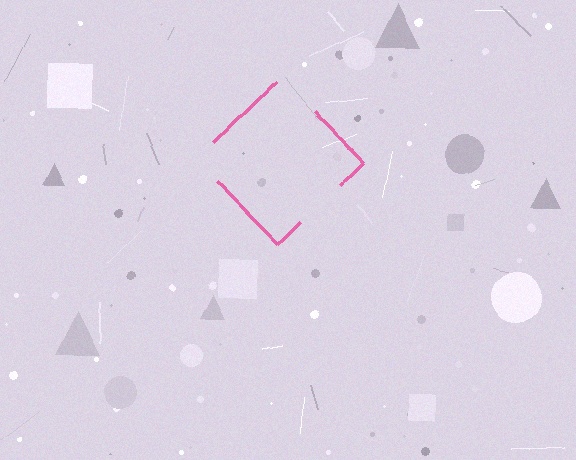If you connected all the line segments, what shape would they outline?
They would outline a diamond.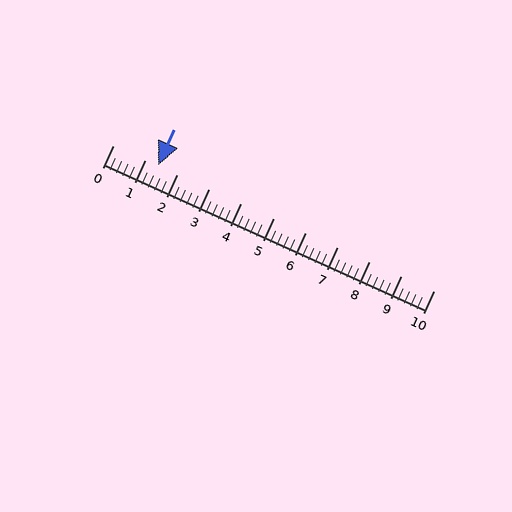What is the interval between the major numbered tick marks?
The major tick marks are spaced 1 units apart.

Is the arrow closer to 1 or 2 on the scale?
The arrow is closer to 1.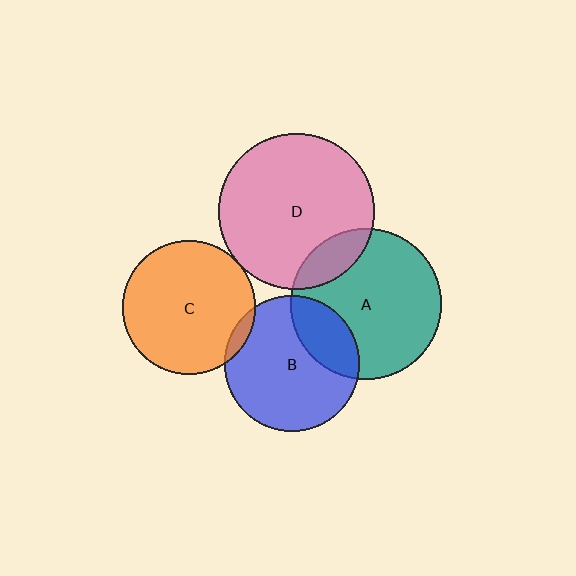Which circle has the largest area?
Circle D (pink).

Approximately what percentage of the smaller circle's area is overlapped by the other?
Approximately 5%.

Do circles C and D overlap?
Yes.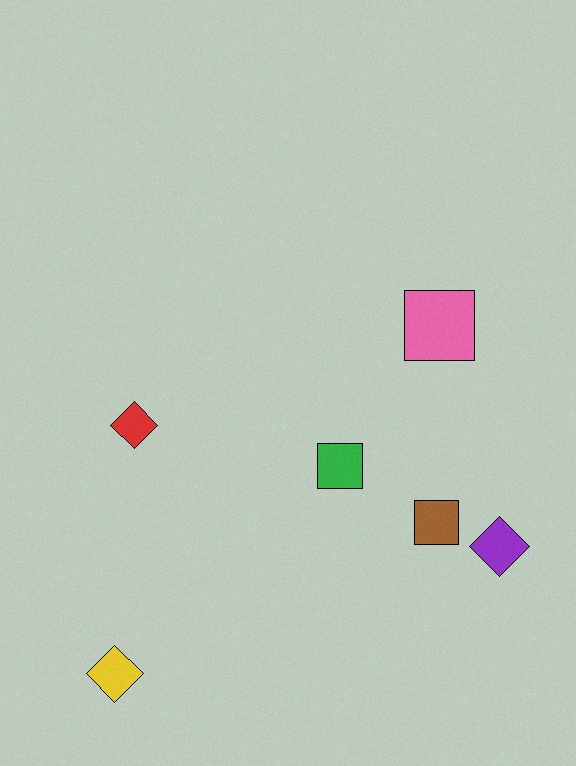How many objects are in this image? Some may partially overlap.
There are 6 objects.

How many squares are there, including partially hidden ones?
There are 3 squares.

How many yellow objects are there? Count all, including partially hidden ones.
There is 1 yellow object.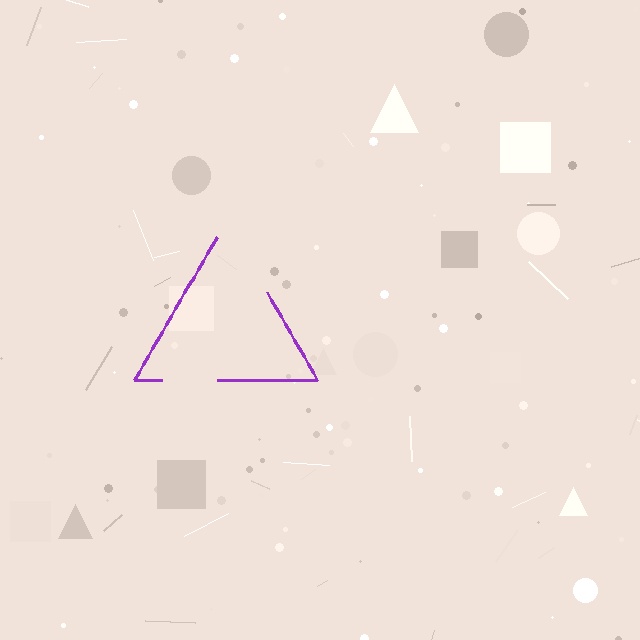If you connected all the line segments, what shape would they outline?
They would outline a triangle.